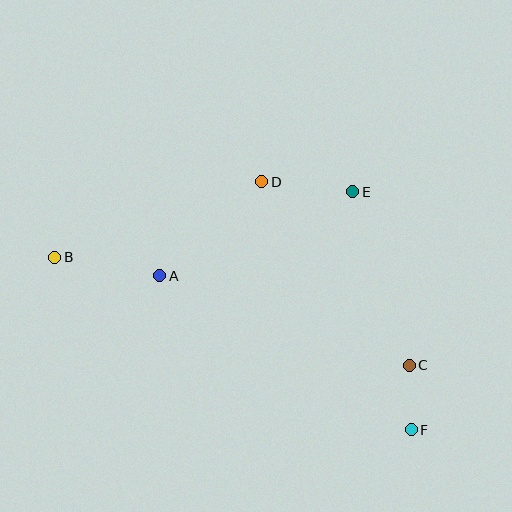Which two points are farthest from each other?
Points B and F are farthest from each other.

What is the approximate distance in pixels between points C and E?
The distance between C and E is approximately 182 pixels.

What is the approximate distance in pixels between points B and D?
The distance between B and D is approximately 221 pixels.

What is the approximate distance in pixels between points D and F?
The distance between D and F is approximately 290 pixels.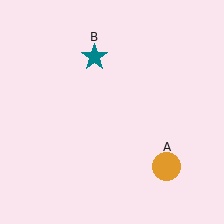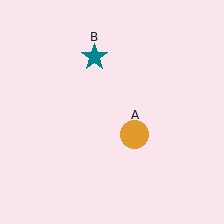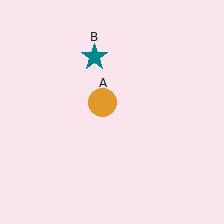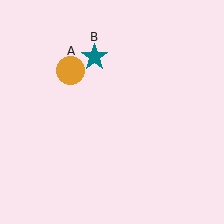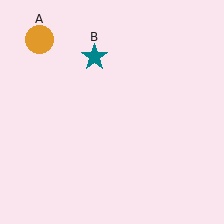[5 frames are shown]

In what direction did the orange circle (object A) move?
The orange circle (object A) moved up and to the left.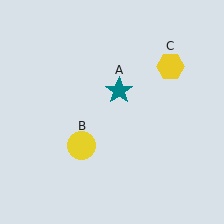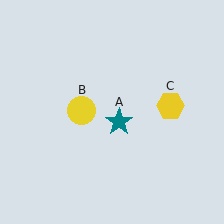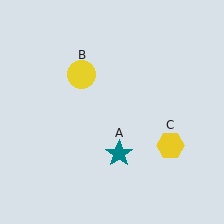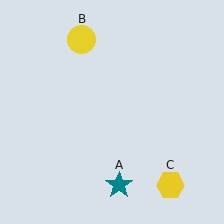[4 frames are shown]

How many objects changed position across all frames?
3 objects changed position: teal star (object A), yellow circle (object B), yellow hexagon (object C).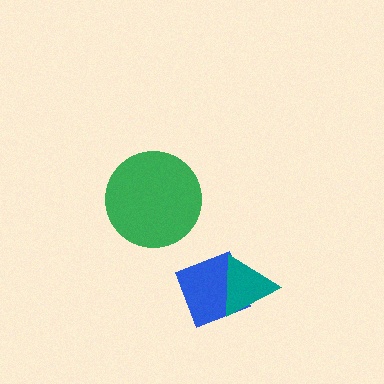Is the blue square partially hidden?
Yes, it is partially covered by another shape.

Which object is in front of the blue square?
The teal triangle is in front of the blue square.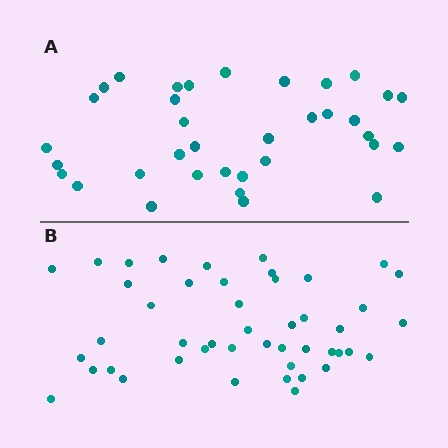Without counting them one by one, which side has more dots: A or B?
Region B (the bottom region) has more dots.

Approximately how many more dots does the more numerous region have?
Region B has roughly 12 or so more dots than region A.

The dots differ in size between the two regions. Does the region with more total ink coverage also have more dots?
No. Region A has more total ink coverage because its dots are larger, but region B actually contains more individual dots. Total area can be misleading — the number of items is what matters here.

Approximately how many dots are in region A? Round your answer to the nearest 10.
About 40 dots. (The exact count is 35, which rounds to 40.)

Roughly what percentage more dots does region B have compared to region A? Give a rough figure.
About 30% more.